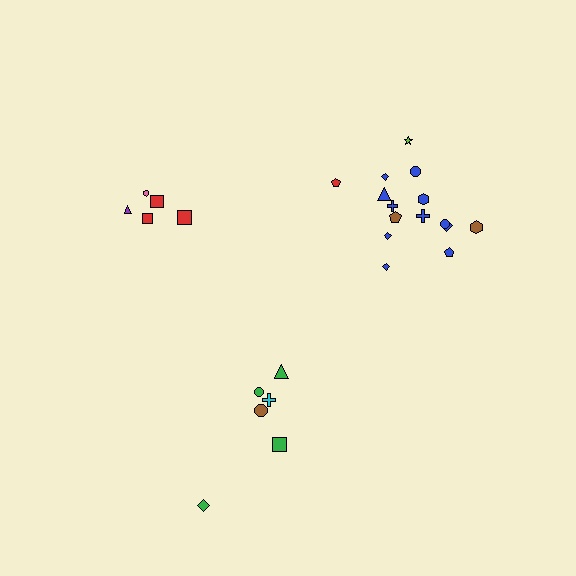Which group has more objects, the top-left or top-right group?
The top-right group.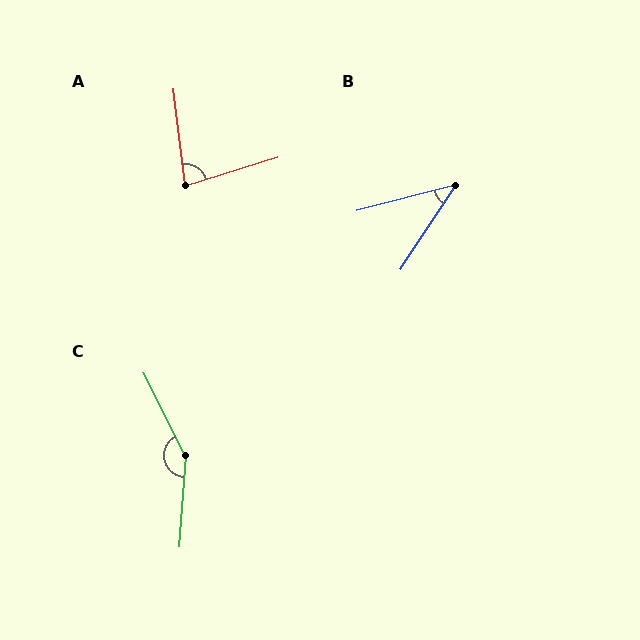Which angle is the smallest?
B, at approximately 42 degrees.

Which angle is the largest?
C, at approximately 149 degrees.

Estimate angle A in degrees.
Approximately 80 degrees.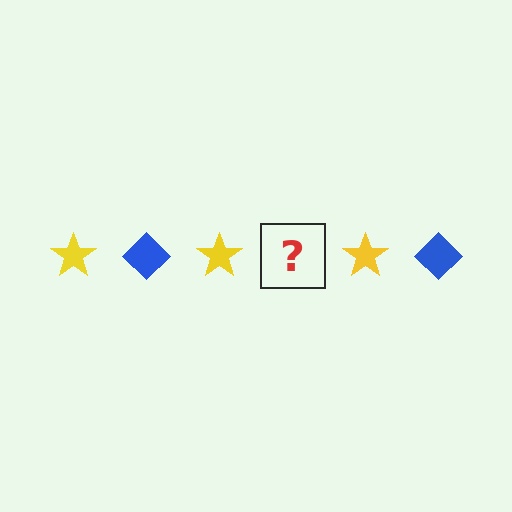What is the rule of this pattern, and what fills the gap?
The rule is that the pattern alternates between yellow star and blue diamond. The gap should be filled with a blue diamond.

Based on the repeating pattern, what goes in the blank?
The blank should be a blue diamond.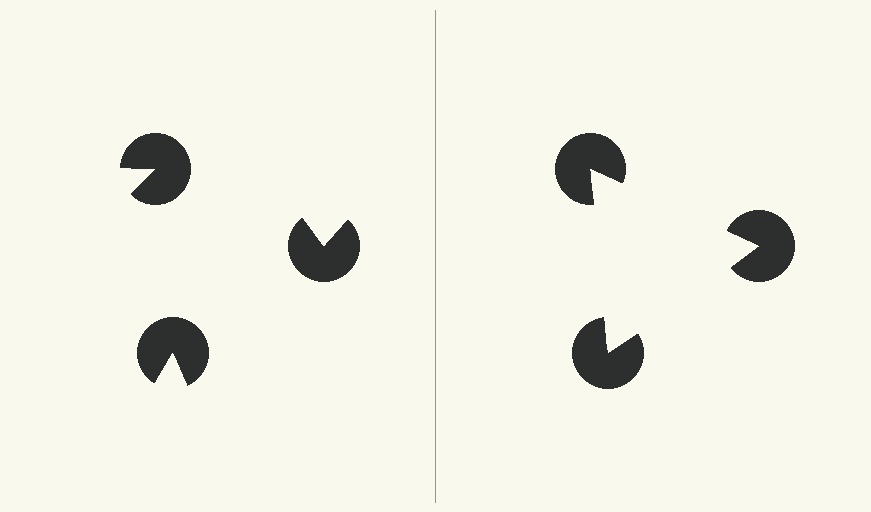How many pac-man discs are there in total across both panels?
6 — 3 on each side.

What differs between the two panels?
The pac-man discs are positioned identically on both sides; only the wedge orientations differ. On the right they align to a triangle; on the left they are misaligned.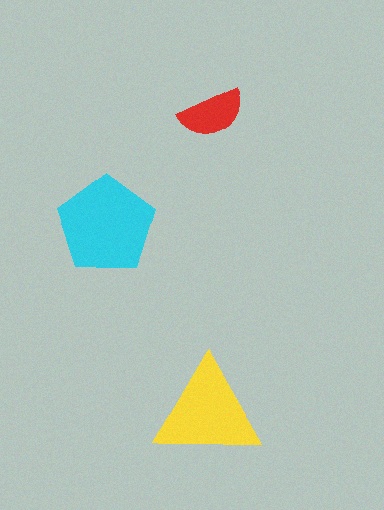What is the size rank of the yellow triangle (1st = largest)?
2nd.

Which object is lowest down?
The yellow triangle is bottommost.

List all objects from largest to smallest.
The cyan pentagon, the yellow triangle, the red semicircle.